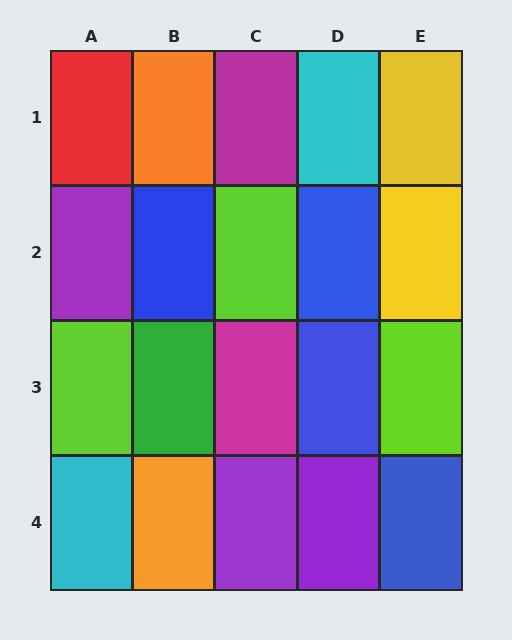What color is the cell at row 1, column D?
Cyan.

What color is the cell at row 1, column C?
Magenta.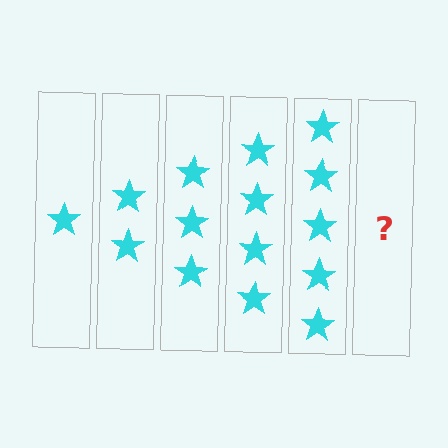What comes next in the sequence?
The next element should be 6 stars.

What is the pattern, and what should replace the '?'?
The pattern is that each step adds one more star. The '?' should be 6 stars.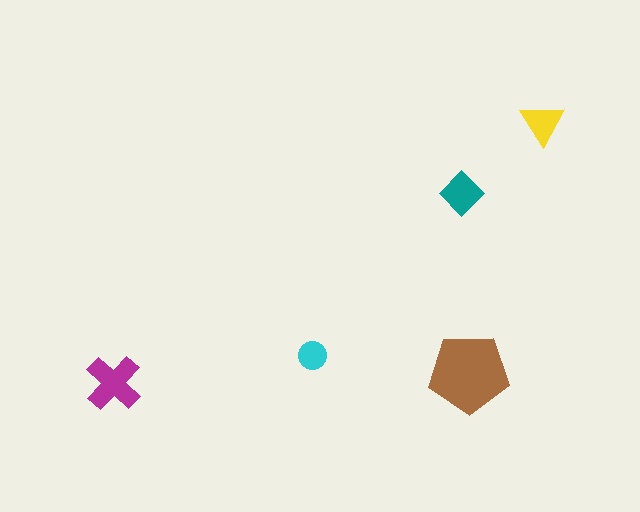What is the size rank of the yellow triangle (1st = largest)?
4th.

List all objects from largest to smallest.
The brown pentagon, the magenta cross, the teal diamond, the yellow triangle, the cyan circle.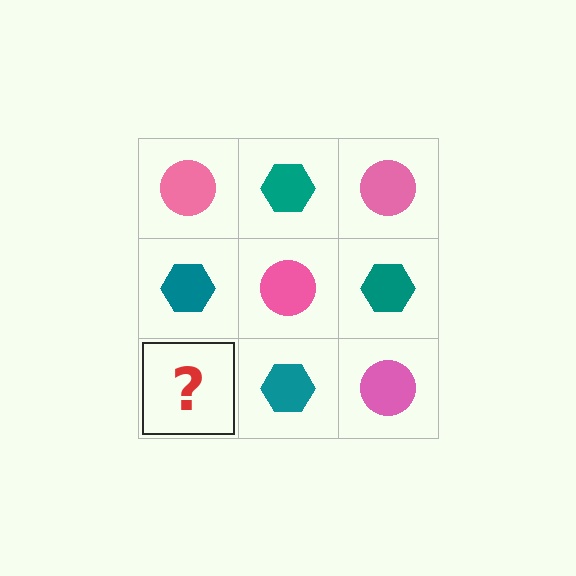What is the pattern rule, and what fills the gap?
The rule is that it alternates pink circle and teal hexagon in a checkerboard pattern. The gap should be filled with a pink circle.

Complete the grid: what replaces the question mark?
The question mark should be replaced with a pink circle.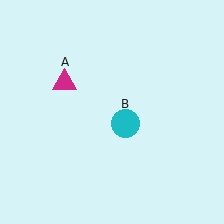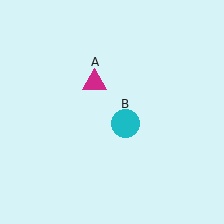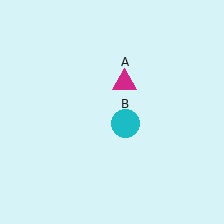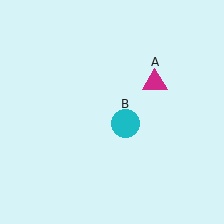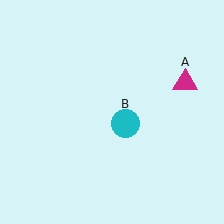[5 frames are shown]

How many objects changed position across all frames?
1 object changed position: magenta triangle (object A).